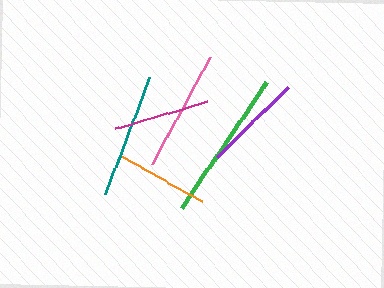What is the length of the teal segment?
The teal segment is approximately 125 pixels long.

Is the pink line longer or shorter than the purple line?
The pink line is longer than the purple line.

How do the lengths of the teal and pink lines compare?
The teal and pink lines are approximately the same length.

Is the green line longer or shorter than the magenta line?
The green line is longer than the magenta line.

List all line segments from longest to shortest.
From longest to shortest: green, teal, pink, purple, magenta, orange.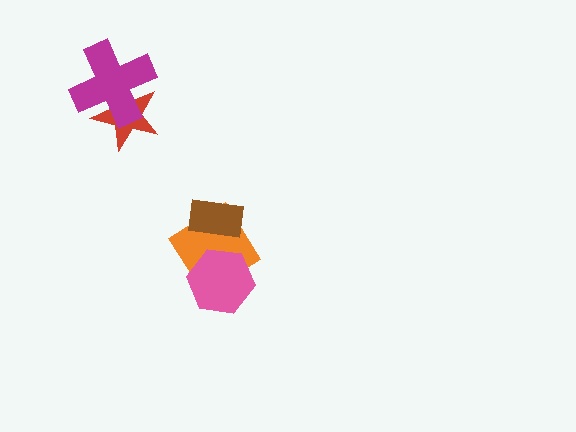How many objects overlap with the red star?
1 object overlaps with the red star.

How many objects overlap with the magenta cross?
1 object overlaps with the magenta cross.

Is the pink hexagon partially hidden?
No, no other shape covers it.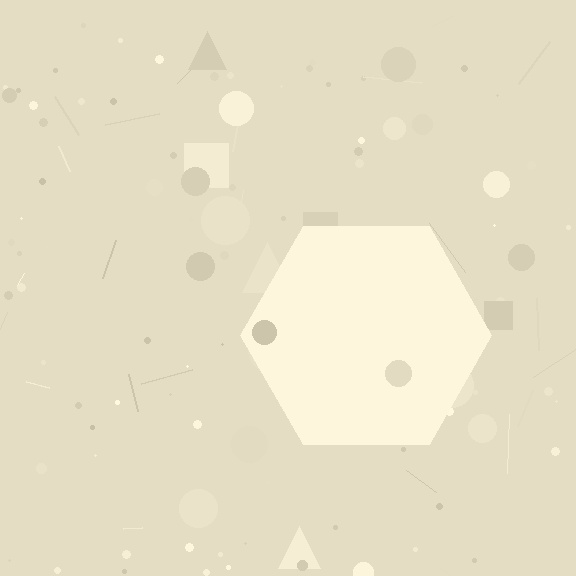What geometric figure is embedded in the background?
A hexagon is embedded in the background.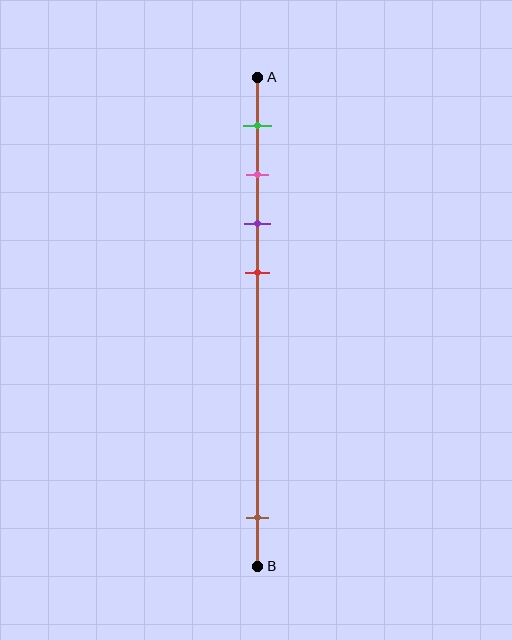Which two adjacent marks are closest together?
The pink and purple marks are the closest adjacent pair.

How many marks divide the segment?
There are 5 marks dividing the segment.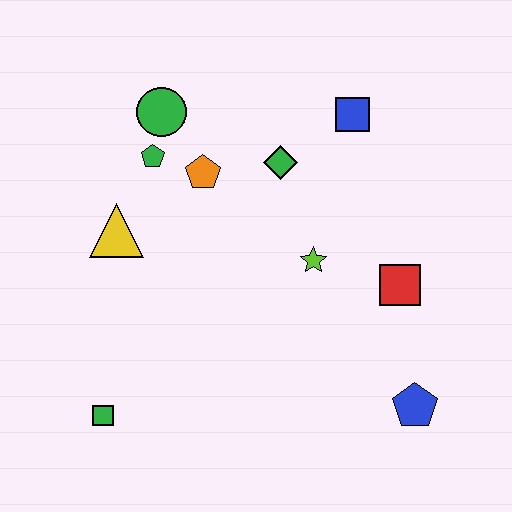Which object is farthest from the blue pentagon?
The green circle is farthest from the blue pentagon.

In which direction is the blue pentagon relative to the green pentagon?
The blue pentagon is to the right of the green pentagon.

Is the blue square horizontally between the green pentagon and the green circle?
No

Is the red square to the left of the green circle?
No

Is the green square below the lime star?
Yes